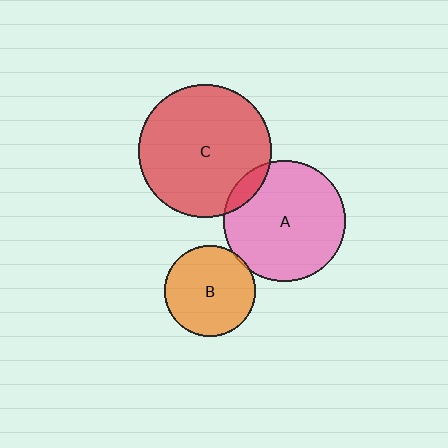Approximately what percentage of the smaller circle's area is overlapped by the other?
Approximately 10%.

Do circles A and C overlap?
Yes.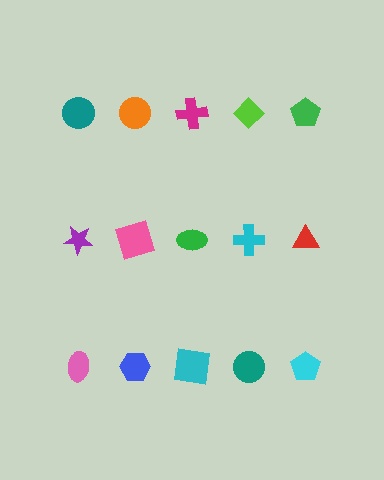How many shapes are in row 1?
5 shapes.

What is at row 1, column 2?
An orange circle.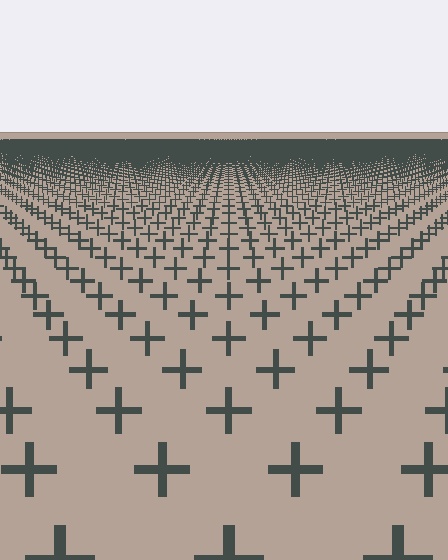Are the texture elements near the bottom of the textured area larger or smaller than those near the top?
Larger. Near the bottom, elements are closer to the viewer and appear at a bigger on-screen size.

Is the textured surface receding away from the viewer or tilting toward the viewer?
The surface is receding away from the viewer. Texture elements get smaller and denser toward the top.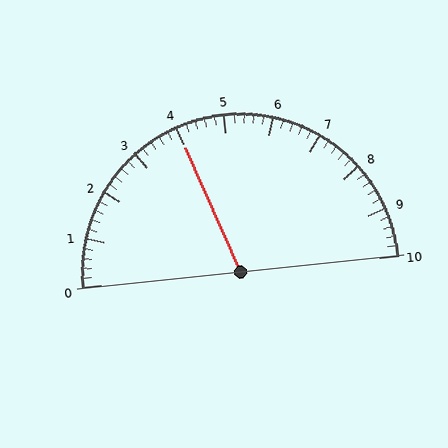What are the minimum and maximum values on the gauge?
The gauge ranges from 0 to 10.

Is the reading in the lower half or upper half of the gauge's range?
The reading is in the lower half of the range (0 to 10).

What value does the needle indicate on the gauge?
The needle indicates approximately 4.0.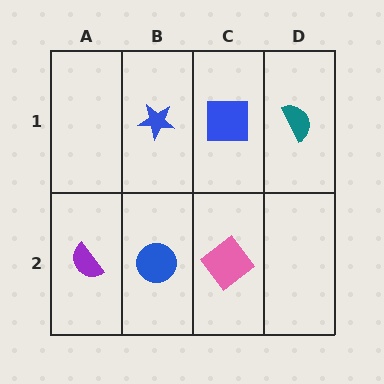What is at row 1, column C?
A blue square.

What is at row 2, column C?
A pink diamond.